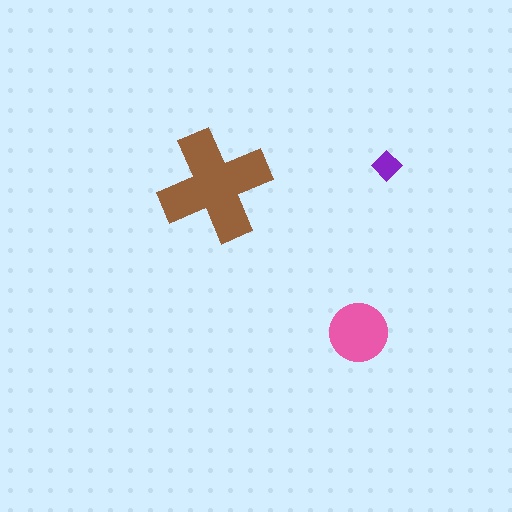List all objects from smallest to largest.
The purple diamond, the pink circle, the brown cross.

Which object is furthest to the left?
The brown cross is leftmost.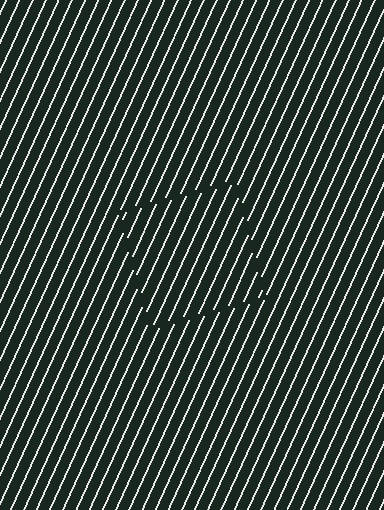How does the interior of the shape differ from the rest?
The interior of the shape contains the same grating, shifted by half a period — the contour is defined by the phase discontinuity where line-ends from the inner and outer gratings abut.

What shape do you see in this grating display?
An illusory square. The interior of the shape contains the same grating, shifted by half a period — the contour is defined by the phase discontinuity where line-ends from the inner and outer gratings abut.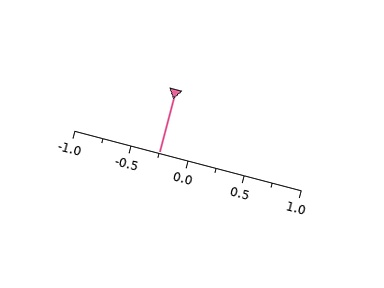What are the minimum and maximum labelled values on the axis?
The axis runs from -1.0 to 1.0.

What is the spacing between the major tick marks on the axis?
The major ticks are spaced 0.5 apart.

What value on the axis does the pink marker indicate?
The marker indicates approximately -0.25.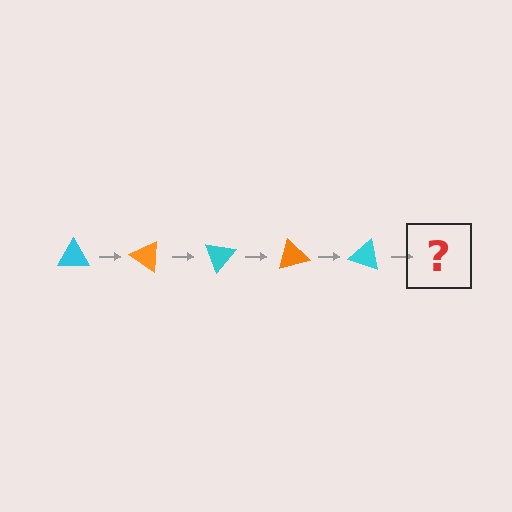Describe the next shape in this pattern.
It should be an orange triangle, rotated 175 degrees from the start.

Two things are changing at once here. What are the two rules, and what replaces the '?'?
The two rules are that it rotates 35 degrees each step and the color cycles through cyan and orange. The '?' should be an orange triangle, rotated 175 degrees from the start.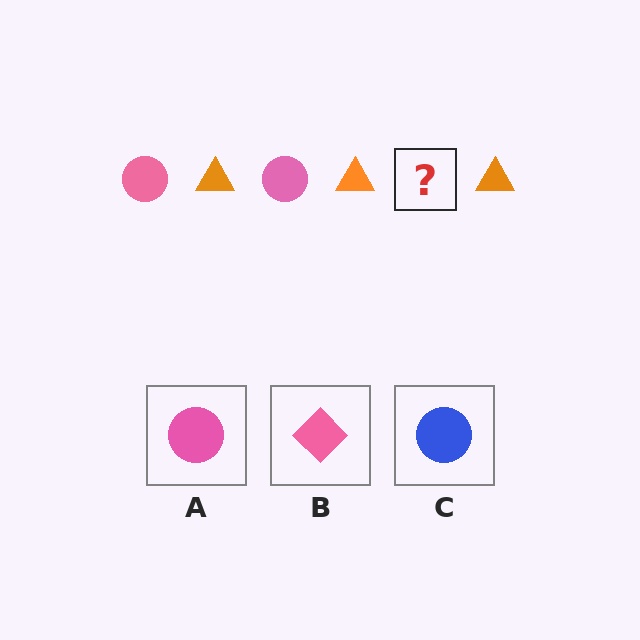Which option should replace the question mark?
Option A.